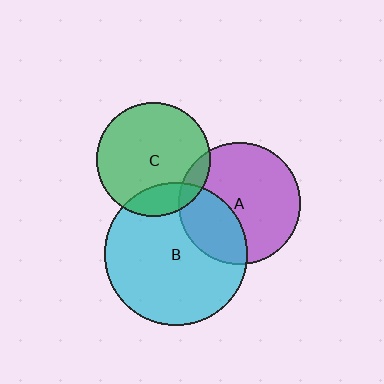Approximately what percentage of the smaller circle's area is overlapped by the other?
Approximately 10%.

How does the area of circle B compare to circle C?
Approximately 1.6 times.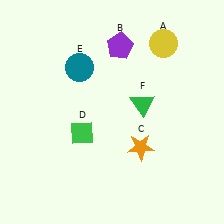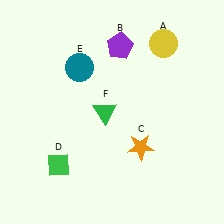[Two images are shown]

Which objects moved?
The objects that moved are: the green diamond (D), the green triangle (F).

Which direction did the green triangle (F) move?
The green triangle (F) moved left.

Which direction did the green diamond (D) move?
The green diamond (D) moved down.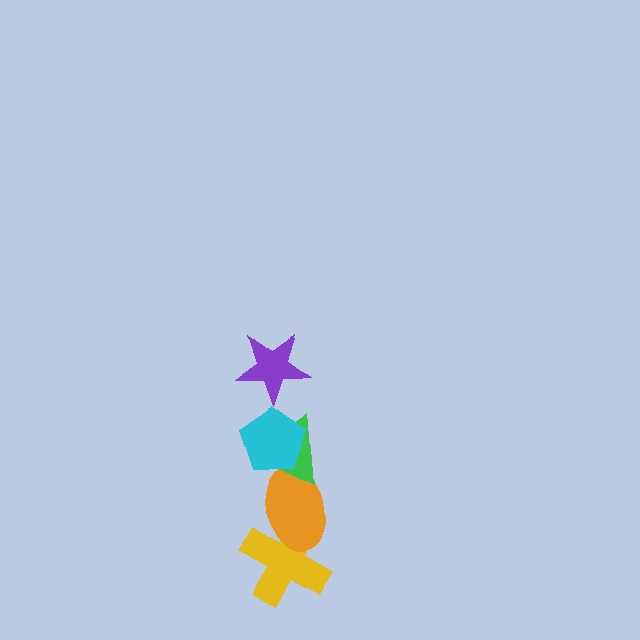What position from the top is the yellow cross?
The yellow cross is 5th from the top.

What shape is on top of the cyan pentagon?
The purple star is on top of the cyan pentagon.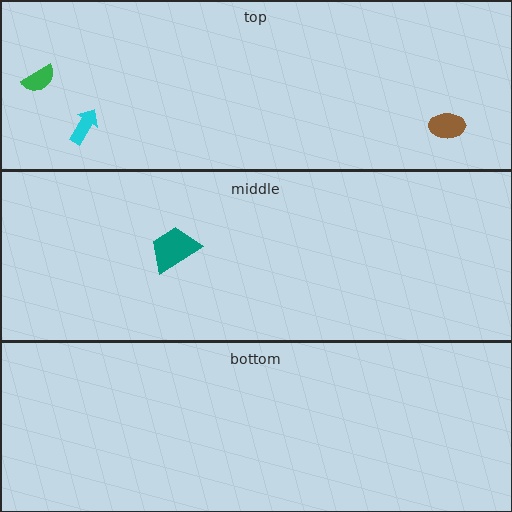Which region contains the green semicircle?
The top region.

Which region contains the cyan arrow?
The top region.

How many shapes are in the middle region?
1.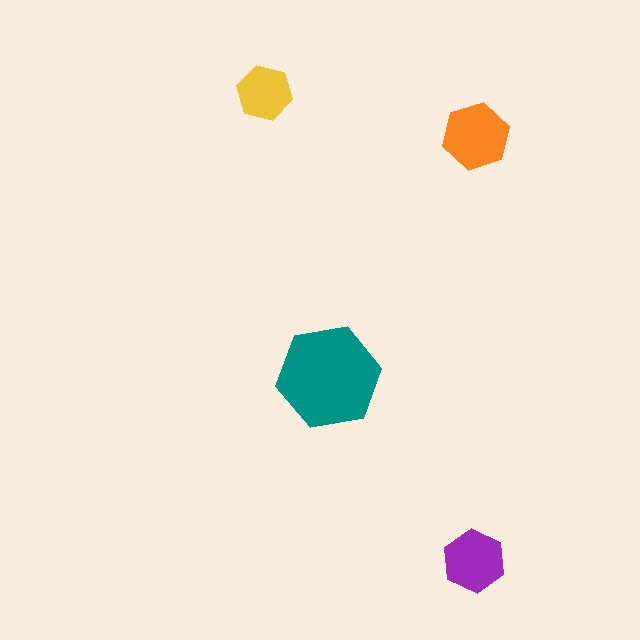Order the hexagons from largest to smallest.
the teal one, the orange one, the purple one, the yellow one.